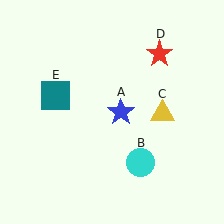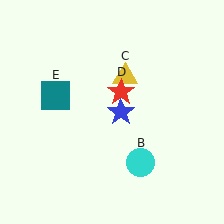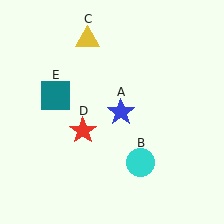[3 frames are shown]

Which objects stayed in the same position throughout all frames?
Blue star (object A) and cyan circle (object B) and teal square (object E) remained stationary.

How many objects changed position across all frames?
2 objects changed position: yellow triangle (object C), red star (object D).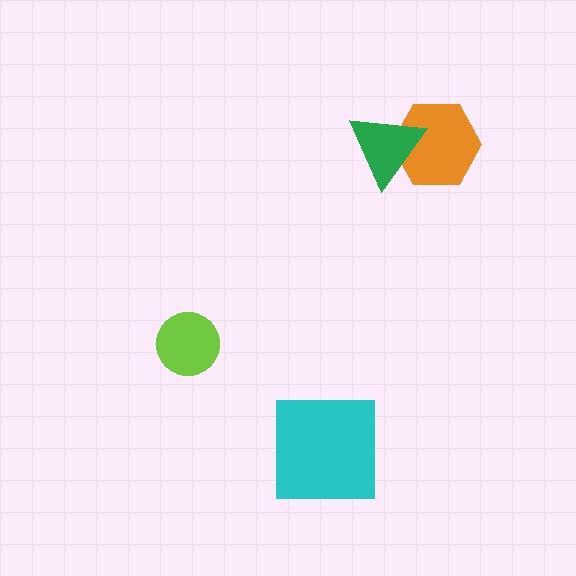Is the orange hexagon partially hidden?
Yes, it is partially covered by another shape.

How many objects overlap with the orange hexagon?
1 object overlaps with the orange hexagon.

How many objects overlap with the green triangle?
1 object overlaps with the green triangle.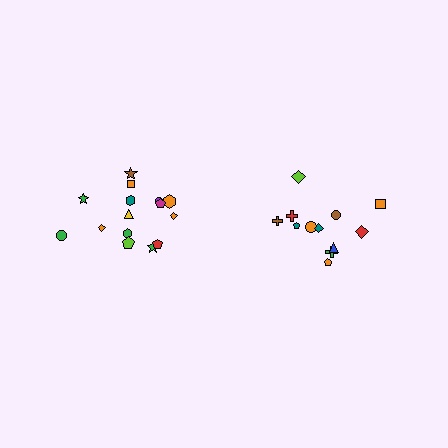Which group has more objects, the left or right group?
The left group.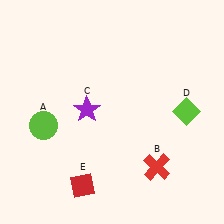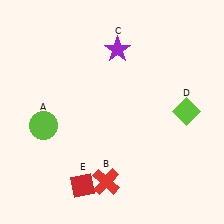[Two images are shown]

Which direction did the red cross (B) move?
The red cross (B) moved left.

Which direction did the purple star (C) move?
The purple star (C) moved up.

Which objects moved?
The objects that moved are: the red cross (B), the purple star (C).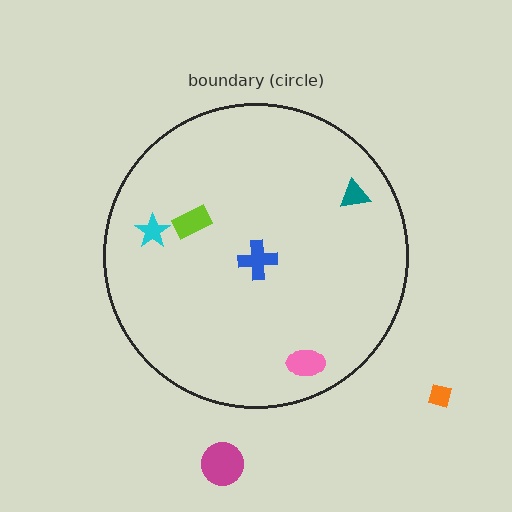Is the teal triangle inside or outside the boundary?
Inside.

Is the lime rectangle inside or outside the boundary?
Inside.